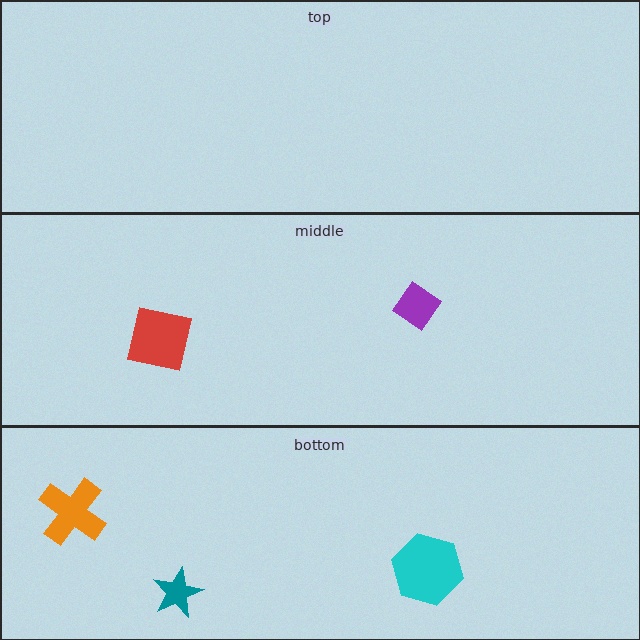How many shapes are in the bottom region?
3.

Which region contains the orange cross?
The bottom region.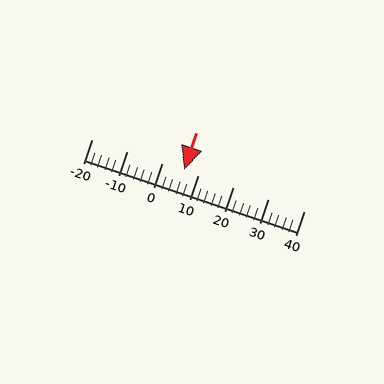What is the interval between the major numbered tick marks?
The major tick marks are spaced 10 units apart.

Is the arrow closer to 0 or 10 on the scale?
The arrow is closer to 10.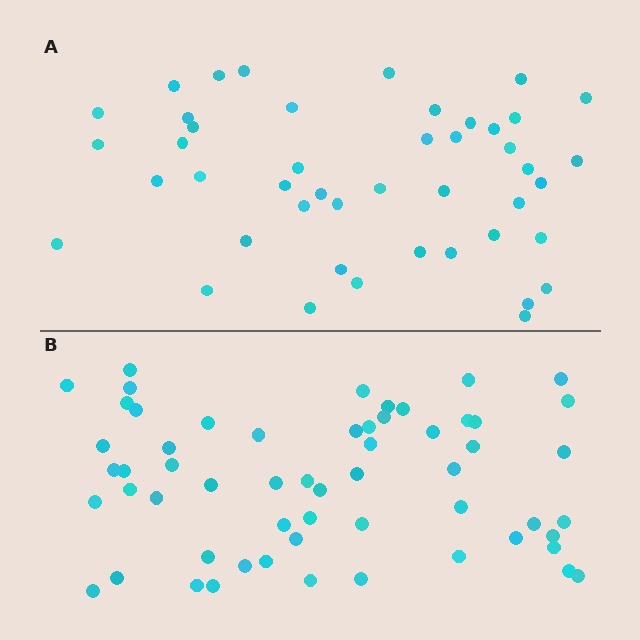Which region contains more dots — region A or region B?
Region B (the bottom region) has more dots.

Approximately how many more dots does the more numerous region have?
Region B has approximately 15 more dots than region A.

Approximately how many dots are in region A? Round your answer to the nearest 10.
About 40 dots. (The exact count is 45, which rounds to 40.)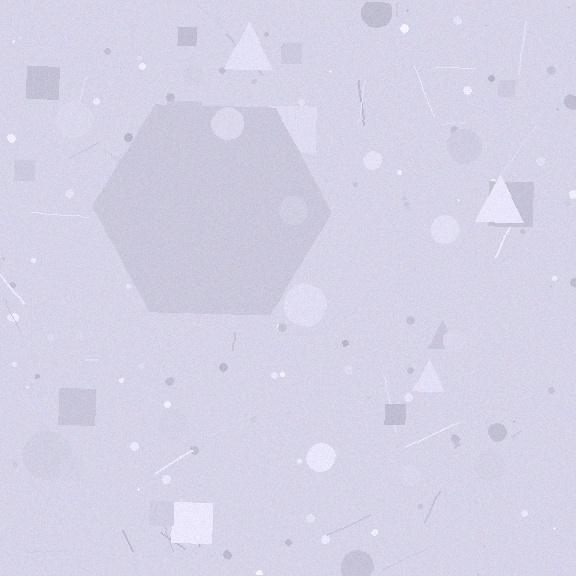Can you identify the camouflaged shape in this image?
The camouflaged shape is a hexagon.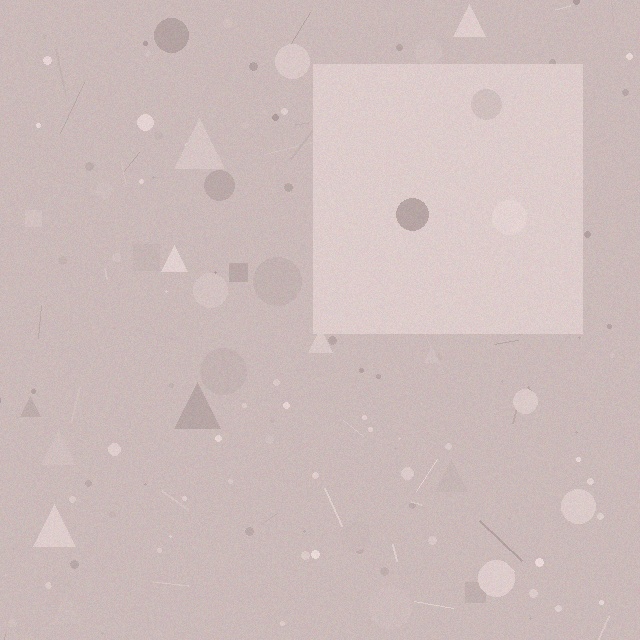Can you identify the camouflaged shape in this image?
The camouflaged shape is a square.